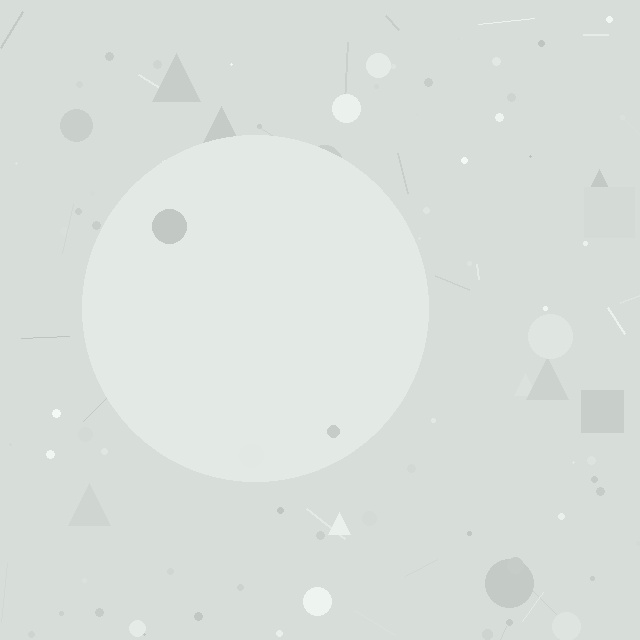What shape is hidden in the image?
A circle is hidden in the image.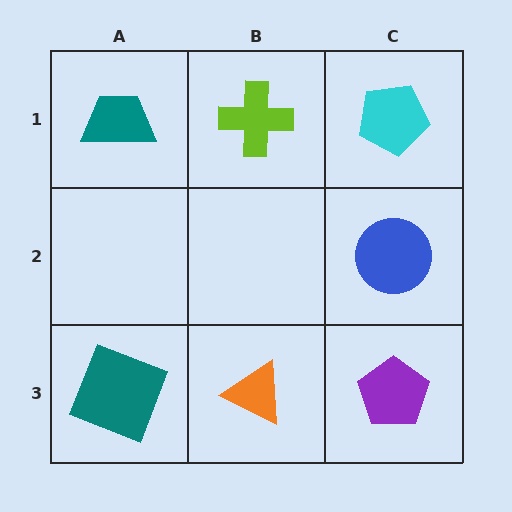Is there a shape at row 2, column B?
No, that cell is empty.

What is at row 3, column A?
A teal square.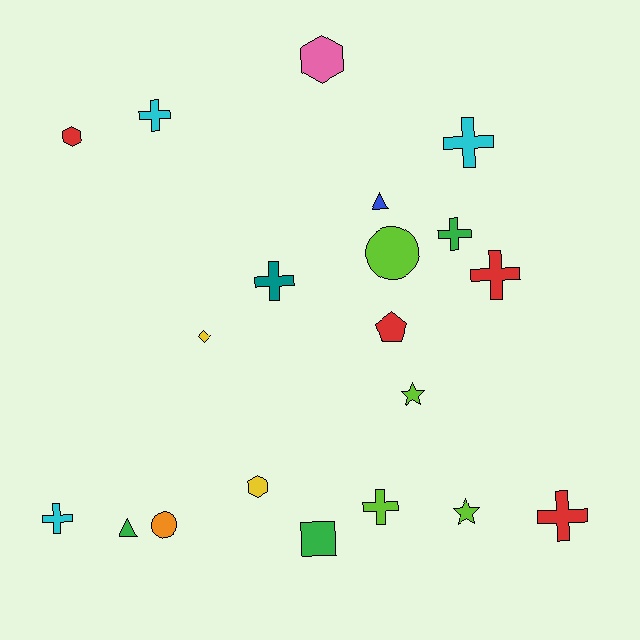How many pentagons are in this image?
There is 1 pentagon.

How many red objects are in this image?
There are 4 red objects.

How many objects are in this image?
There are 20 objects.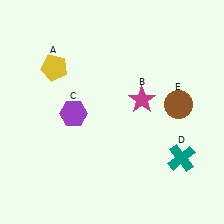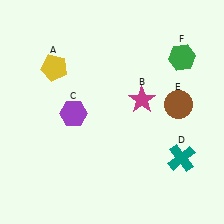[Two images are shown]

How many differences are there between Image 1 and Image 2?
There is 1 difference between the two images.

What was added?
A green hexagon (F) was added in Image 2.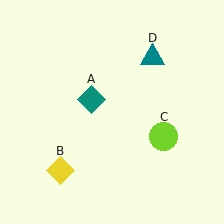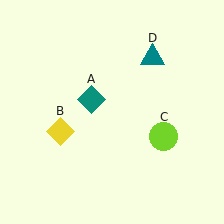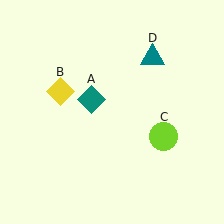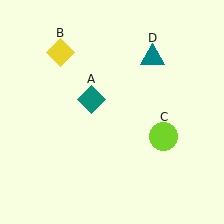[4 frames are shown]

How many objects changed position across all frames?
1 object changed position: yellow diamond (object B).